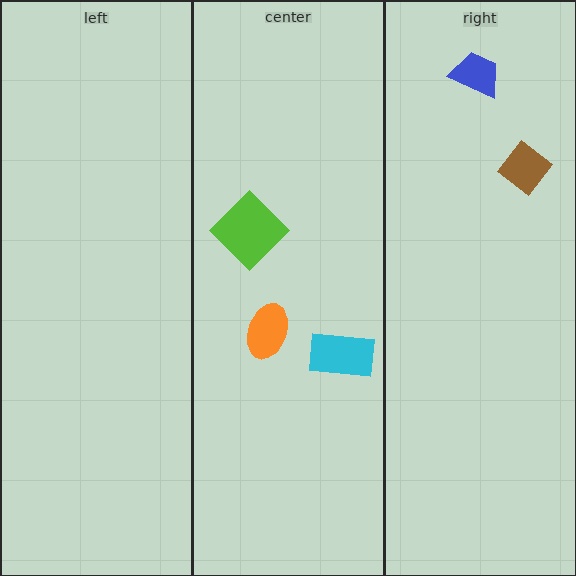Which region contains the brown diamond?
The right region.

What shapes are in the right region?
The brown diamond, the blue trapezoid.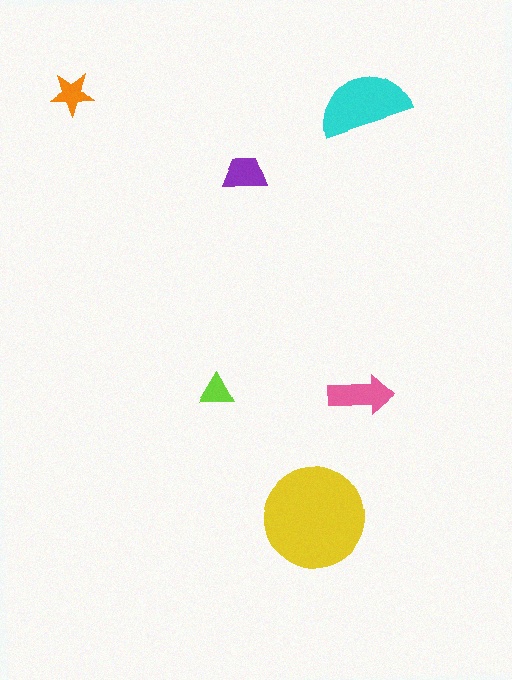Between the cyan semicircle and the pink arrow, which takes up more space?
The cyan semicircle.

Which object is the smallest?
The lime triangle.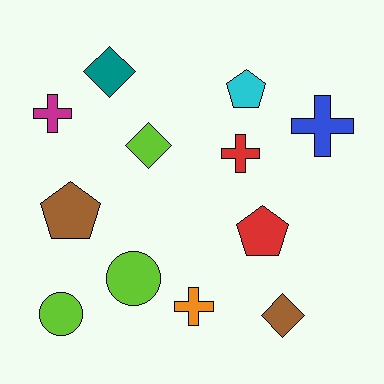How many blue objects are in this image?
There is 1 blue object.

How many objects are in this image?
There are 12 objects.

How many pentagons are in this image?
There are 3 pentagons.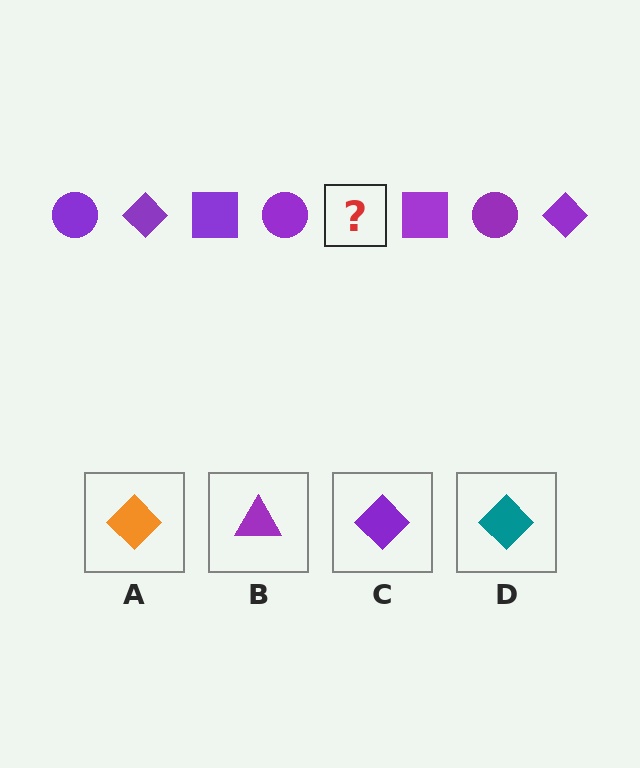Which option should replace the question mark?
Option C.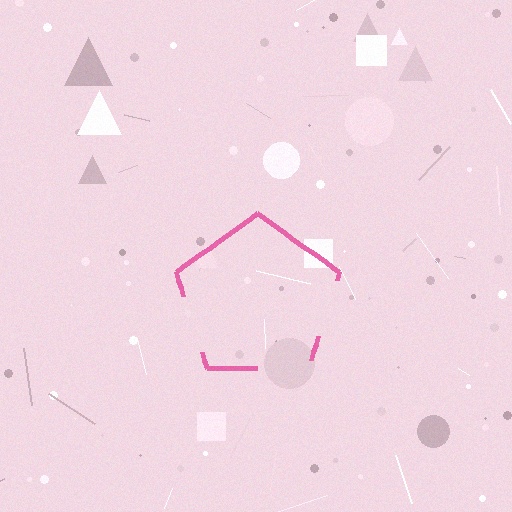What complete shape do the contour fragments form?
The contour fragments form a pentagon.